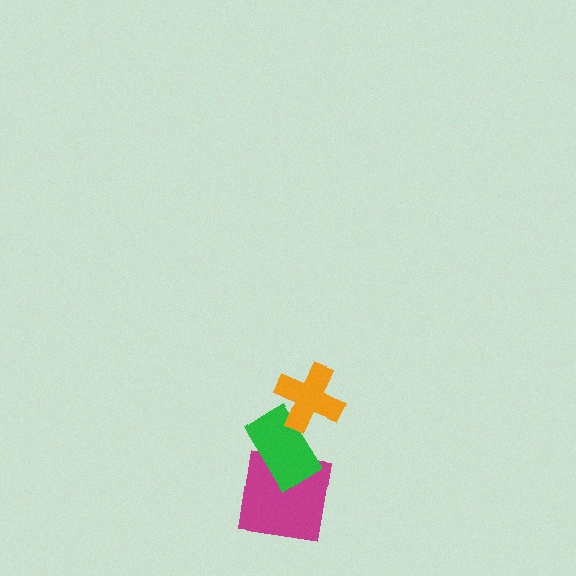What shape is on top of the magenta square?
The green rectangle is on top of the magenta square.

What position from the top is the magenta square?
The magenta square is 3rd from the top.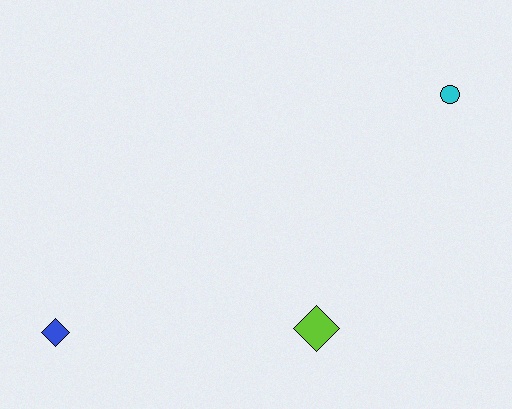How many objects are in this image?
There are 3 objects.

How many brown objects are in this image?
There are no brown objects.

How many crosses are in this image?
There are no crosses.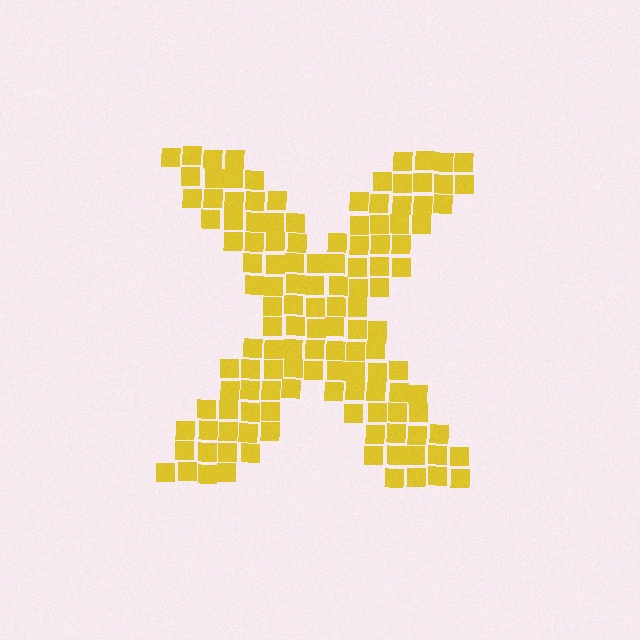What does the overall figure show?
The overall figure shows the letter X.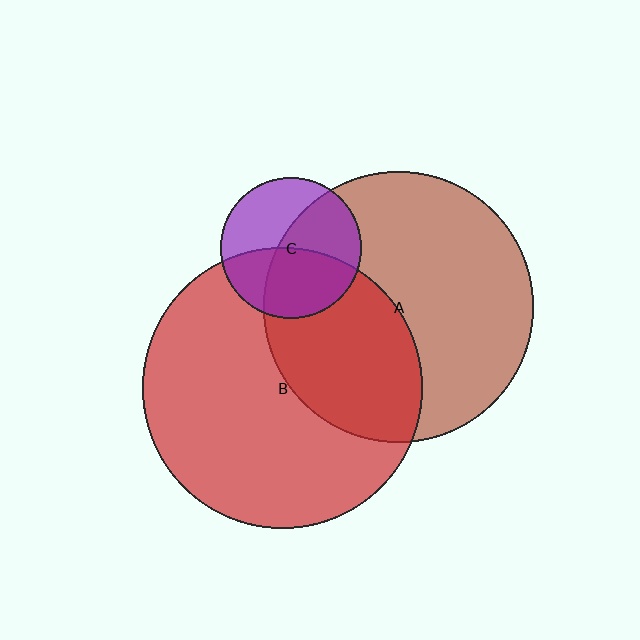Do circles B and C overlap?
Yes.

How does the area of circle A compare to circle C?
Approximately 3.7 times.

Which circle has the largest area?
Circle B (red).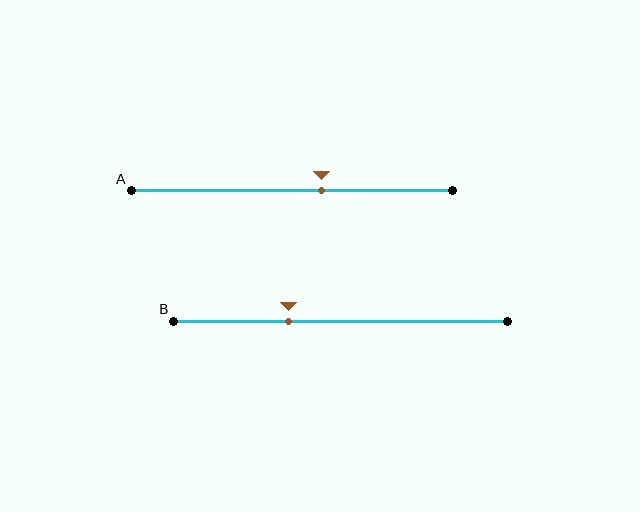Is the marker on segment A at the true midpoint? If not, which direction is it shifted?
No, the marker on segment A is shifted to the right by about 9% of the segment length.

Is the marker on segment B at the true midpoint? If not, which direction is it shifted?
No, the marker on segment B is shifted to the left by about 16% of the segment length.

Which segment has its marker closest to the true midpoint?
Segment A has its marker closest to the true midpoint.